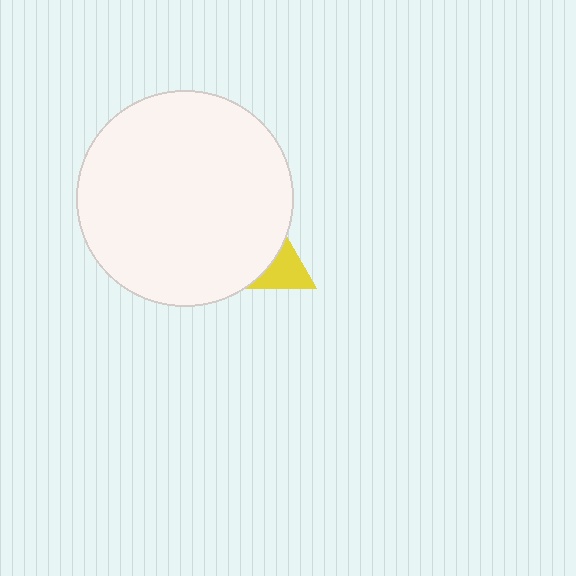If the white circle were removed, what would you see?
You would see the complete yellow triangle.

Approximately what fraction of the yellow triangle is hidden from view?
Roughly 68% of the yellow triangle is hidden behind the white circle.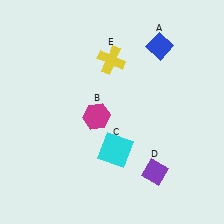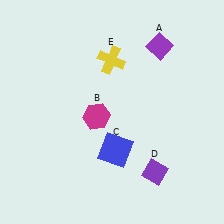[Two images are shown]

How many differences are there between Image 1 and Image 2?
There are 2 differences between the two images.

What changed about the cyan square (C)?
In Image 1, C is cyan. In Image 2, it changed to blue.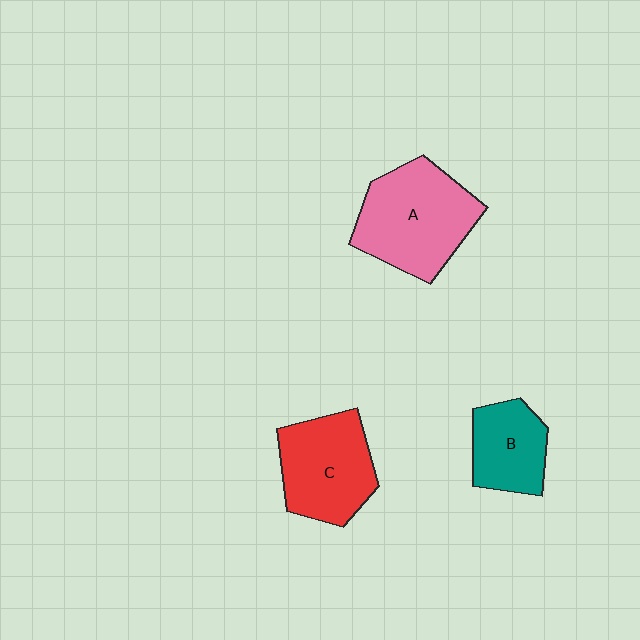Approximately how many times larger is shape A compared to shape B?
Approximately 1.7 times.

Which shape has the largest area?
Shape A (pink).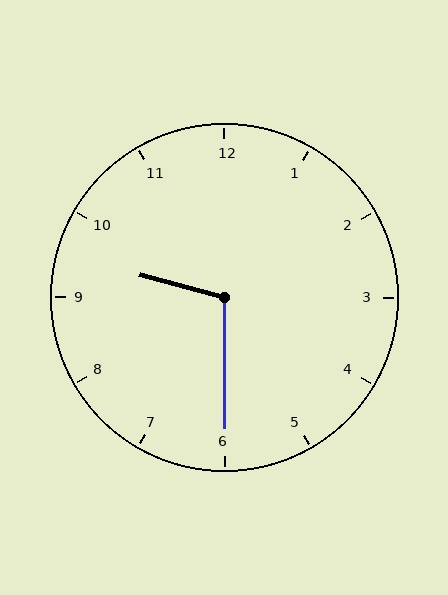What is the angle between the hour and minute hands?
Approximately 105 degrees.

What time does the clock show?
9:30.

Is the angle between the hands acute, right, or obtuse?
It is obtuse.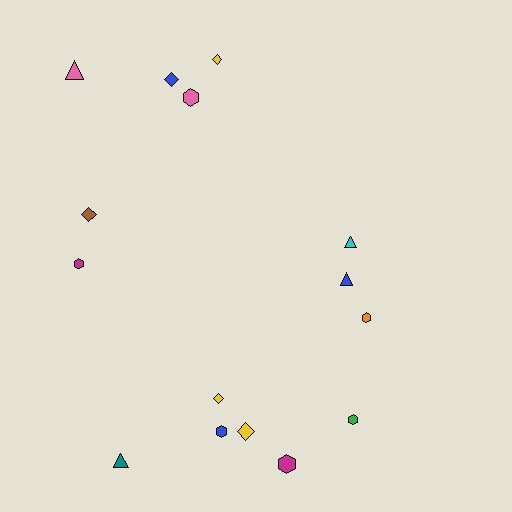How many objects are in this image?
There are 15 objects.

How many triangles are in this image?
There are 4 triangles.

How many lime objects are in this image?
There are no lime objects.